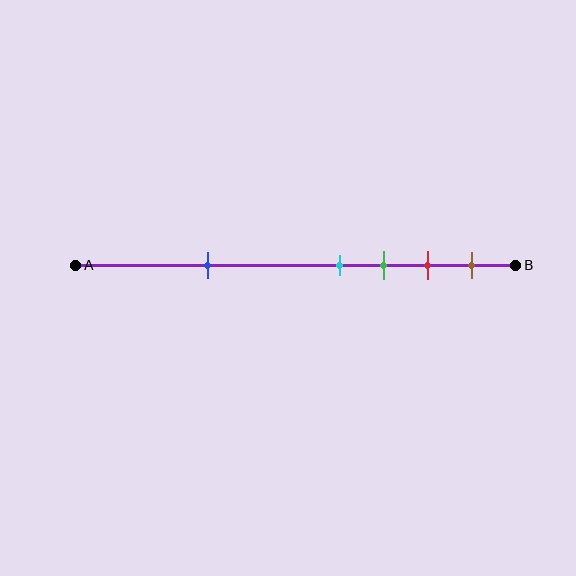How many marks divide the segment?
There are 5 marks dividing the segment.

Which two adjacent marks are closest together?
The cyan and green marks are the closest adjacent pair.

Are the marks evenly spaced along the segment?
No, the marks are not evenly spaced.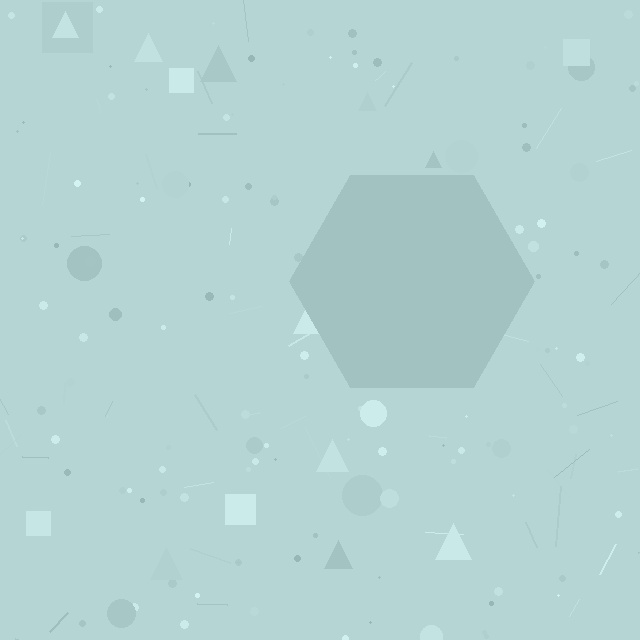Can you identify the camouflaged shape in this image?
The camouflaged shape is a hexagon.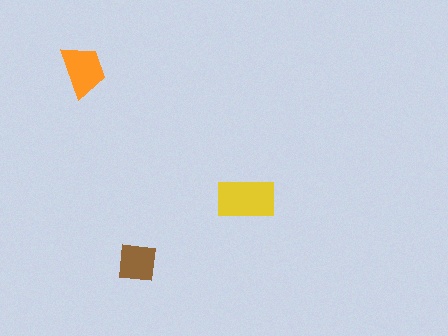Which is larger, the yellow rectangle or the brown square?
The yellow rectangle.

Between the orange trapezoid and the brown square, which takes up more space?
The orange trapezoid.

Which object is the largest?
The yellow rectangle.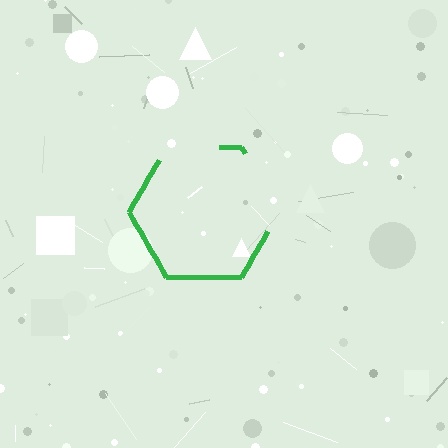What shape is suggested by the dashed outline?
The dashed outline suggests a hexagon.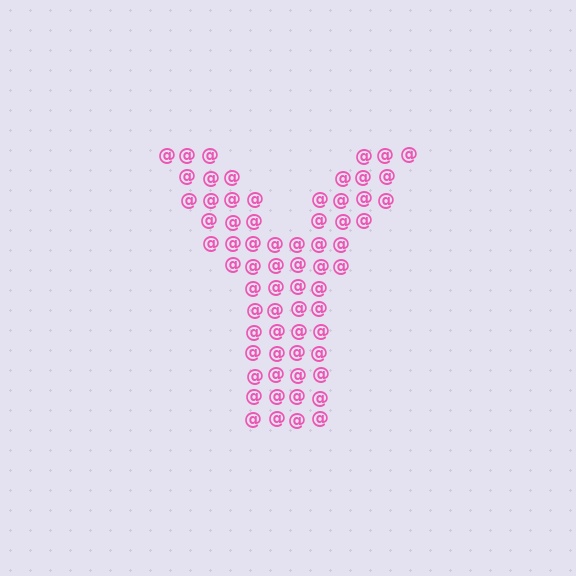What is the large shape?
The large shape is the letter Y.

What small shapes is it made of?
It is made of small at signs.